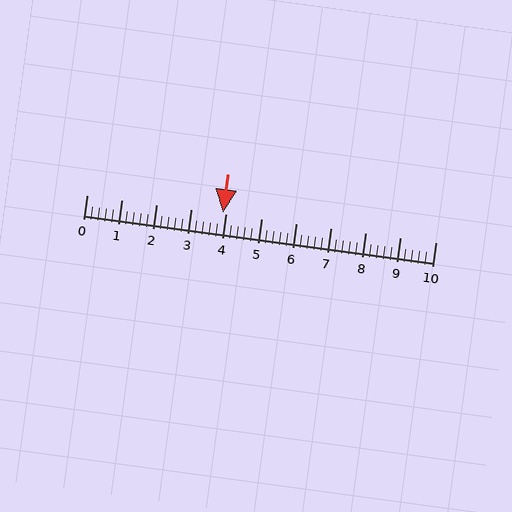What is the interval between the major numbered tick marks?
The major tick marks are spaced 1 units apart.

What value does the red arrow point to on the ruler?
The red arrow points to approximately 3.9.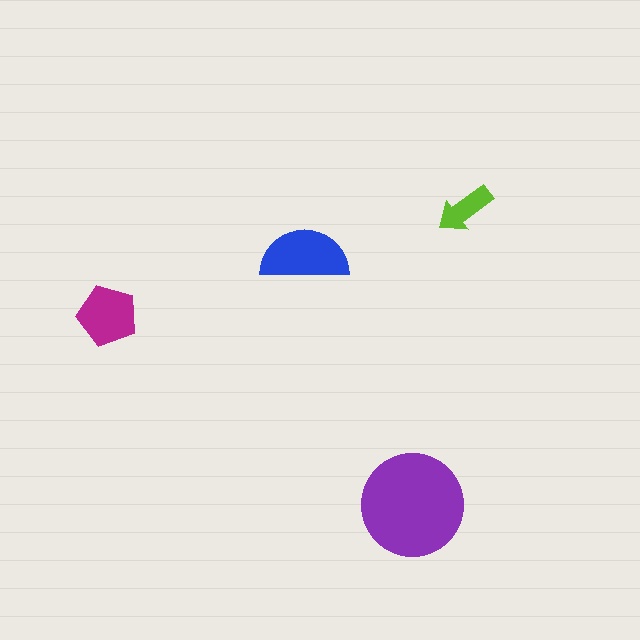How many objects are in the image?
There are 4 objects in the image.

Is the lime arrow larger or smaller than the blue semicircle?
Smaller.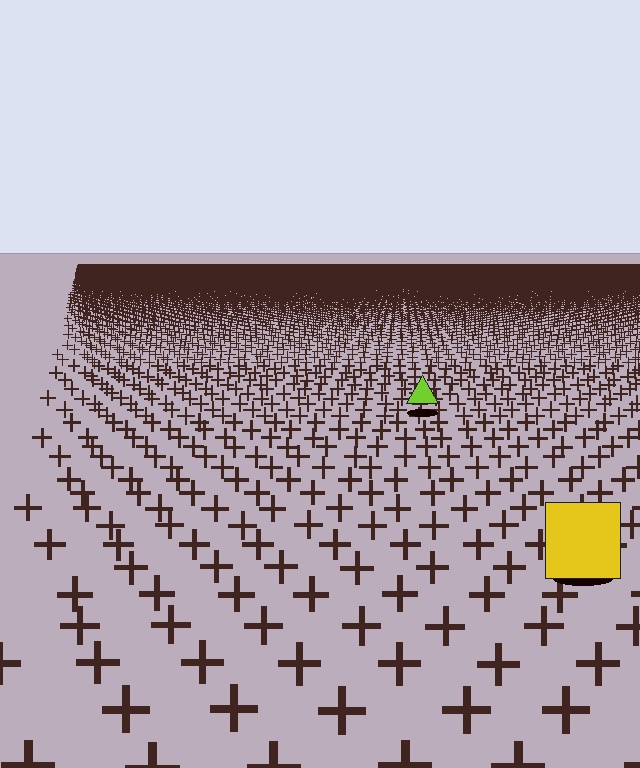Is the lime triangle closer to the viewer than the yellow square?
No. The yellow square is closer — you can tell from the texture gradient: the ground texture is coarser near it.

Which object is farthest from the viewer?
The lime triangle is farthest from the viewer. It appears smaller and the ground texture around it is denser.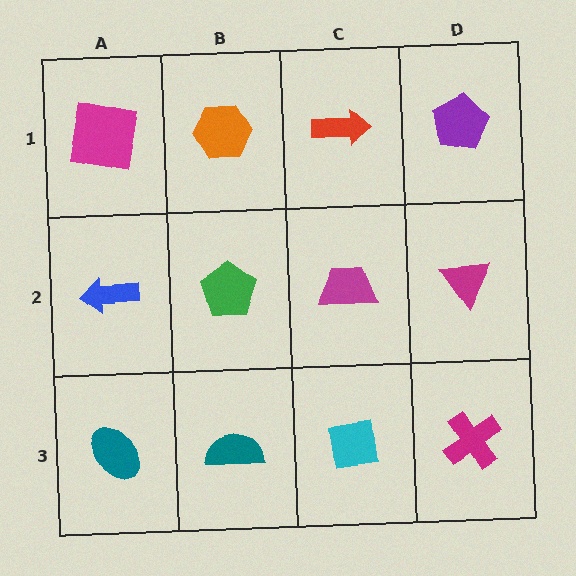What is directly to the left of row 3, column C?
A teal semicircle.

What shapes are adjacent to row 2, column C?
A red arrow (row 1, column C), a cyan square (row 3, column C), a green pentagon (row 2, column B), a magenta triangle (row 2, column D).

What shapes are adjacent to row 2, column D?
A purple pentagon (row 1, column D), a magenta cross (row 3, column D), a magenta trapezoid (row 2, column C).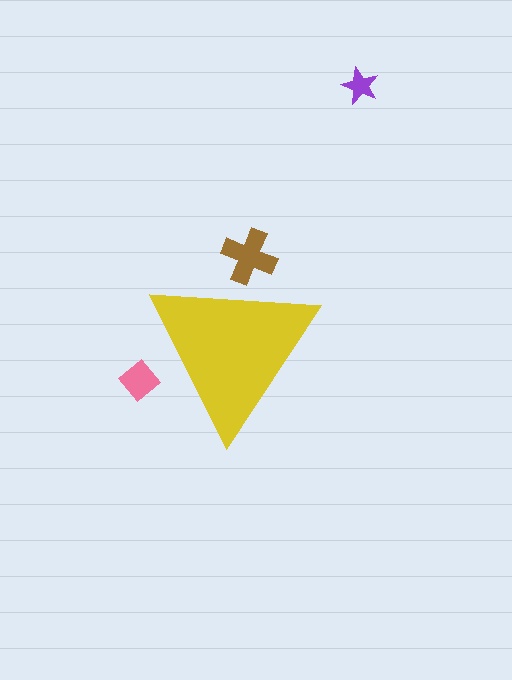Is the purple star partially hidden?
No, the purple star is fully visible.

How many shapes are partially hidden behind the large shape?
2 shapes are partially hidden.